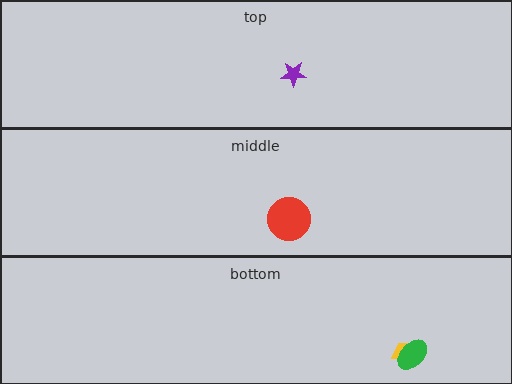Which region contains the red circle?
The middle region.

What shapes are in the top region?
The purple star.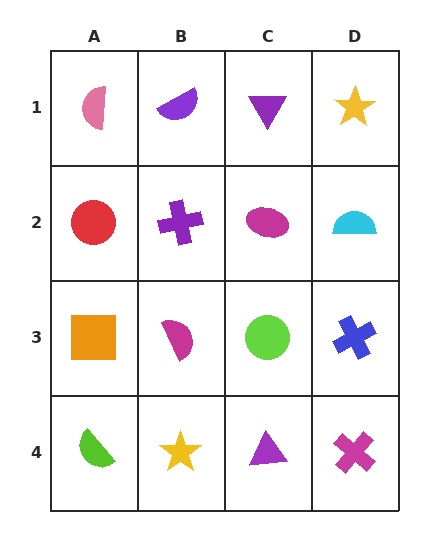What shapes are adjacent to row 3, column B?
A purple cross (row 2, column B), a yellow star (row 4, column B), an orange square (row 3, column A), a lime circle (row 3, column C).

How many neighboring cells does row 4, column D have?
2.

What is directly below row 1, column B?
A purple cross.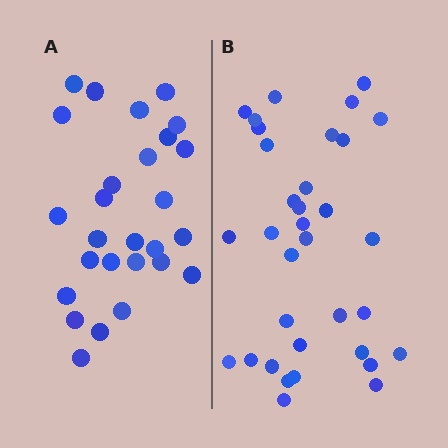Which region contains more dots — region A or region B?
Region B (the right region) has more dots.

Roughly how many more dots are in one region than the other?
Region B has roughly 8 or so more dots than region A.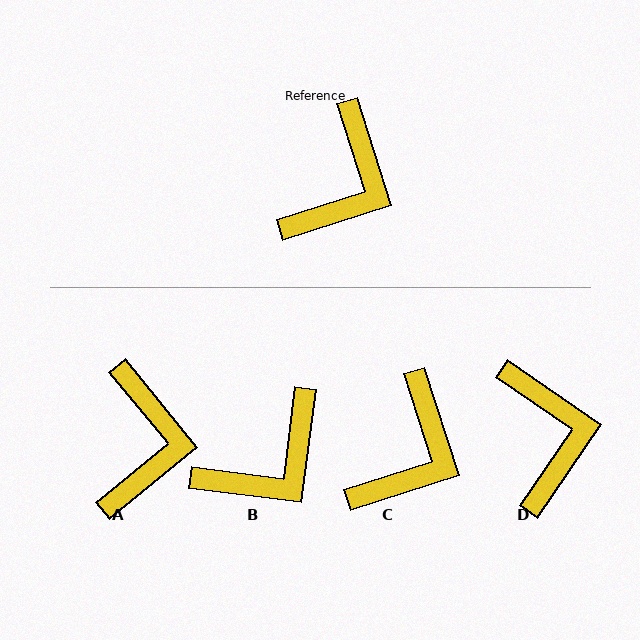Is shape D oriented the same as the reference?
No, it is off by about 38 degrees.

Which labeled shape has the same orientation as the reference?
C.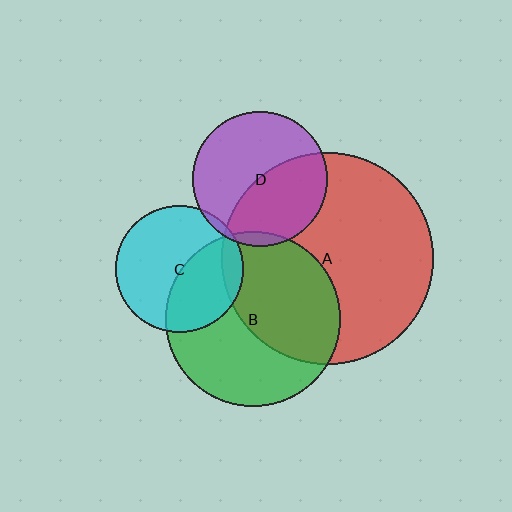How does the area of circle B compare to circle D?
Approximately 1.7 times.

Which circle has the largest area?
Circle A (red).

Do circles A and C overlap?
Yes.